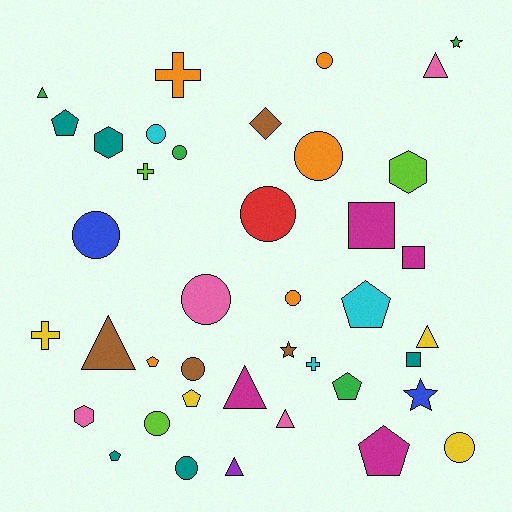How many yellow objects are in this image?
There are 4 yellow objects.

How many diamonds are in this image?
There is 1 diamond.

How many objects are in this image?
There are 40 objects.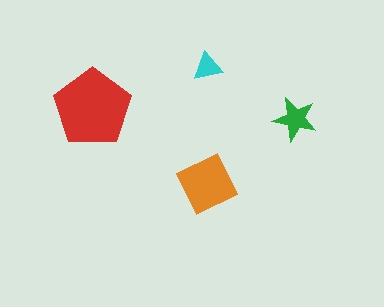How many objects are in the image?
There are 4 objects in the image.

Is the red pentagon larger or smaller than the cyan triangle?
Larger.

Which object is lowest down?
The orange square is bottommost.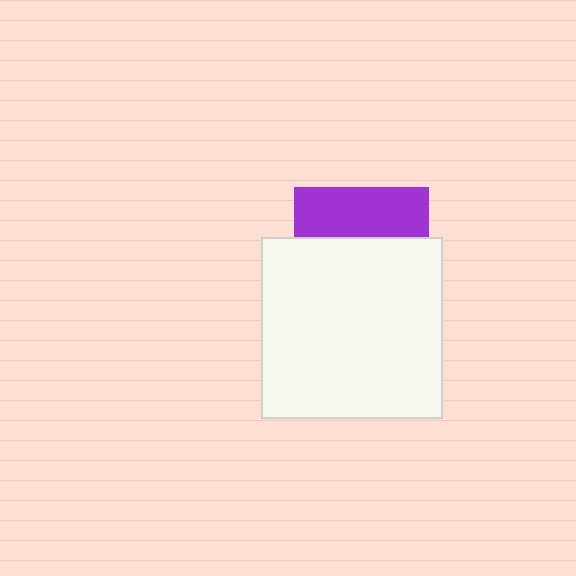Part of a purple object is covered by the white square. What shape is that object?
It is a square.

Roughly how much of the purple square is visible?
A small part of it is visible (roughly 37%).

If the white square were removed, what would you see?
You would see the complete purple square.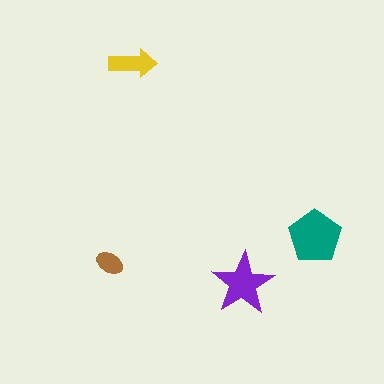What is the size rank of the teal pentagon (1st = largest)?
1st.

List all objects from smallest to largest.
The brown ellipse, the yellow arrow, the purple star, the teal pentagon.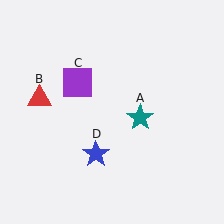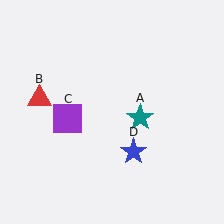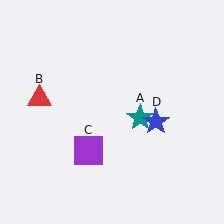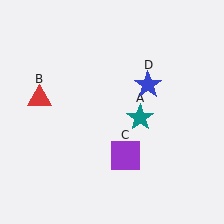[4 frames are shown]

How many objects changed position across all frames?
2 objects changed position: purple square (object C), blue star (object D).